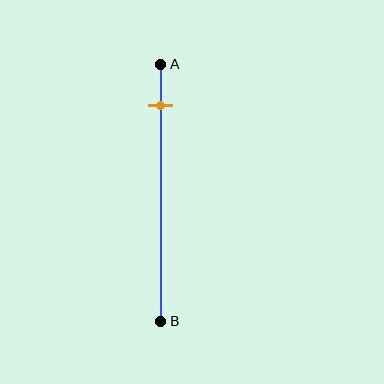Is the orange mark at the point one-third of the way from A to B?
No, the mark is at about 15% from A, not at the 33% one-third point.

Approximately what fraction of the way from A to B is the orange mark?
The orange mark is approximately 15% of the way from A to B.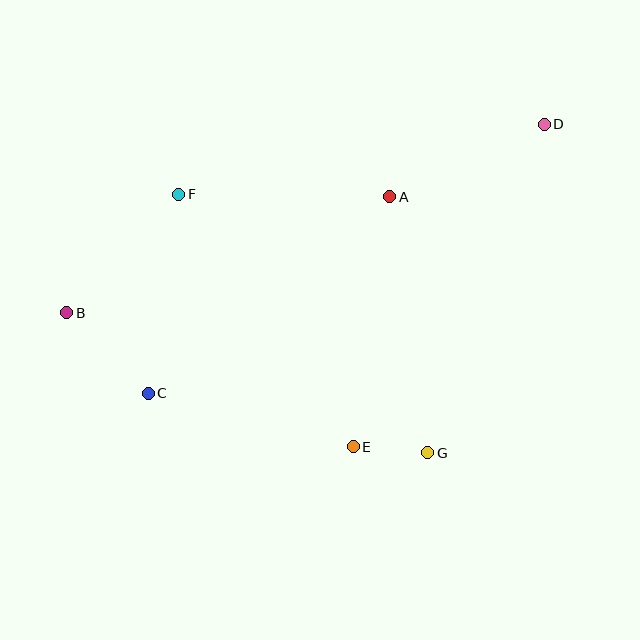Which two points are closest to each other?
Points E and G are closest to each other.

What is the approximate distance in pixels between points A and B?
The distance between A and B is approximately 343 pixels.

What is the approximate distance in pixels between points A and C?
The distance between A and C is approximately 311 pixels.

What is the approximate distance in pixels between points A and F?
The distance between A and F is approximately 211 pixels.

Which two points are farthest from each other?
Points B and D are farthest from each other.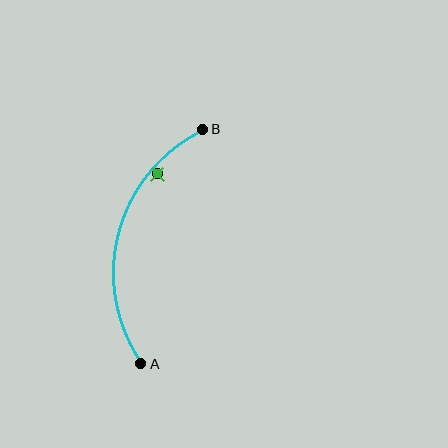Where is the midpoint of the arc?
The arc midpoint is the point on the curve farthest from the straight line joining A and B. It sits to the left of that line.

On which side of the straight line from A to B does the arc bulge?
The arc bulges to the left of the straight line connecting A and B.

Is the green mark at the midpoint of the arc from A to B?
No — the green mark does not lie on the arc at all. It sits slightly inside the curve.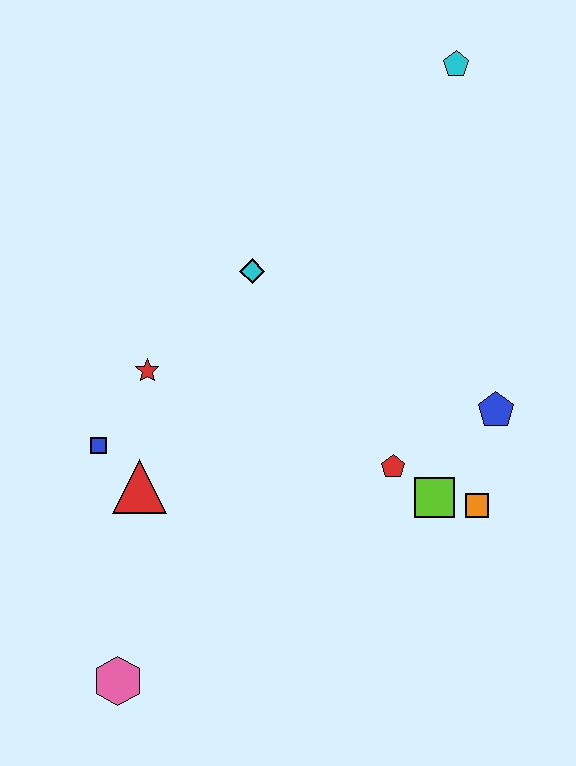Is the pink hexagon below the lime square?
Yes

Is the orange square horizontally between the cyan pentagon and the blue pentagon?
Yes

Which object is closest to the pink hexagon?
The red triangle is closest to the pink hexagon.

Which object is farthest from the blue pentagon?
The pink hexagon is farthest from the blue pentagon.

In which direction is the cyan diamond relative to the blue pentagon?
The cyan diamond is to the left of the blue pentagon.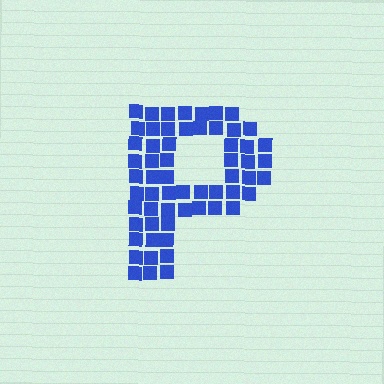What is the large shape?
The large shape is the letter P.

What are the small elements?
The small elements are squares.